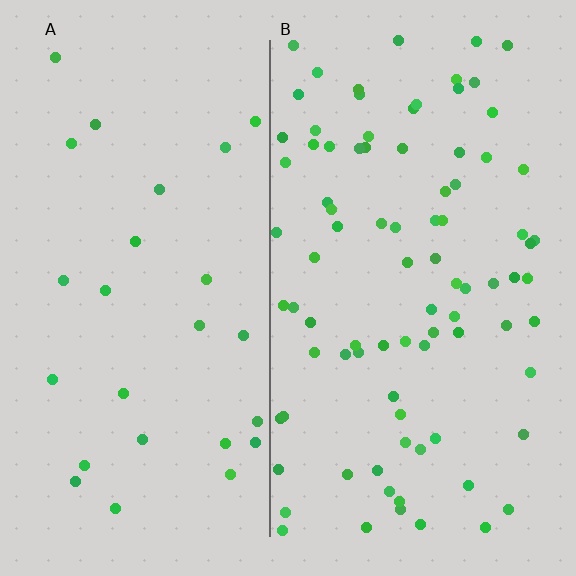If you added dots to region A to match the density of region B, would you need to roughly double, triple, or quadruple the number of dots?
Approximately triple.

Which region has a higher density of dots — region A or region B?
B (the right).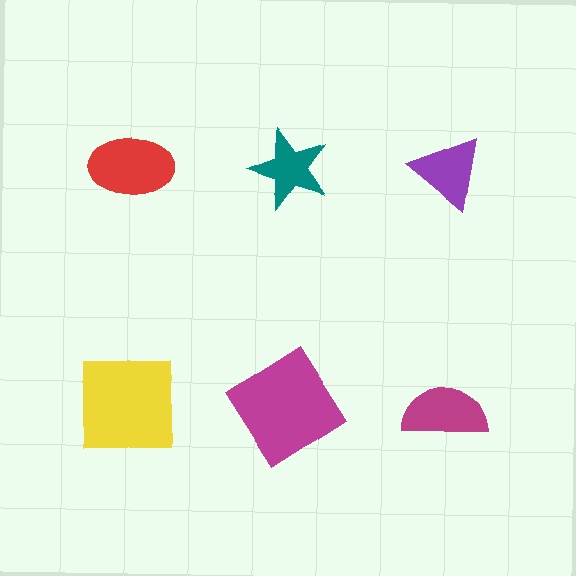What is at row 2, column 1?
A yellow square.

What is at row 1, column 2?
A teal star.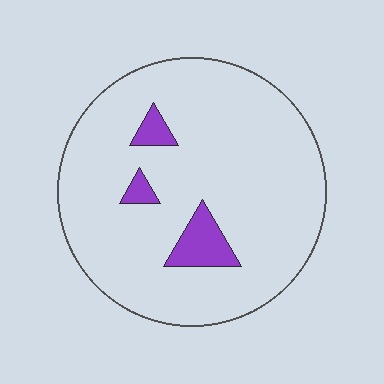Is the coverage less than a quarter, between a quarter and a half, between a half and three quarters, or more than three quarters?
Less than a quarter.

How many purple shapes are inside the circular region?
3.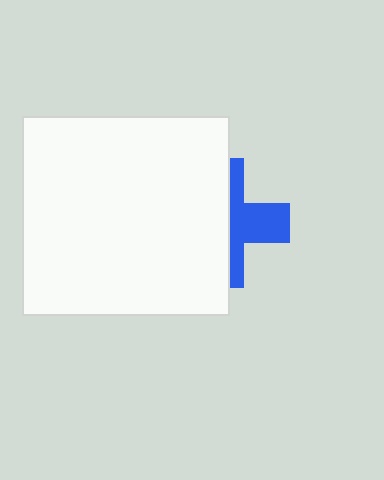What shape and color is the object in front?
The object in front is a white rectangle.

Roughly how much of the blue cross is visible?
A small part of it is visible (roughly 42%).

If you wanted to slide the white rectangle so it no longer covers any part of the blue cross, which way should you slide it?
Slide it left — that is the most direct way to separate the two shapes.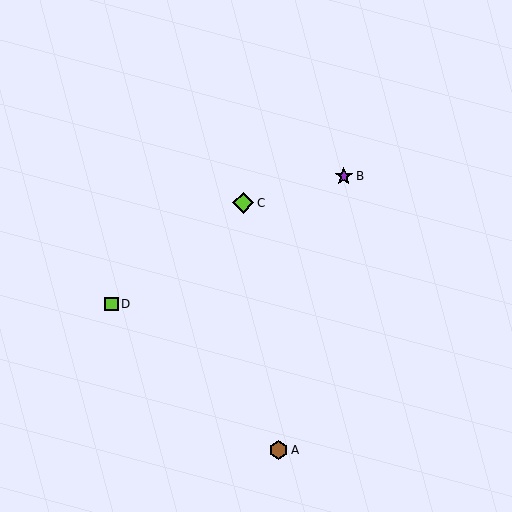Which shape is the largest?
The lime diamond (labeled C) is the largest.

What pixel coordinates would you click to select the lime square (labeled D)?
Click at (112, 304) to select the lime square D.